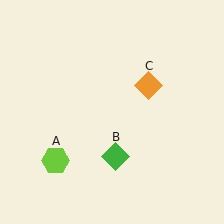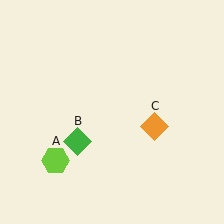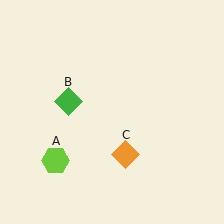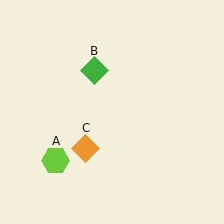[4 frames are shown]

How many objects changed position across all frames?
2 objects changed position: green diamond (object B), orange diamond (object C).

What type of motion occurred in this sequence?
The green diamond (object B), orange diamond (object C) rotated clockwise around the center of the scene.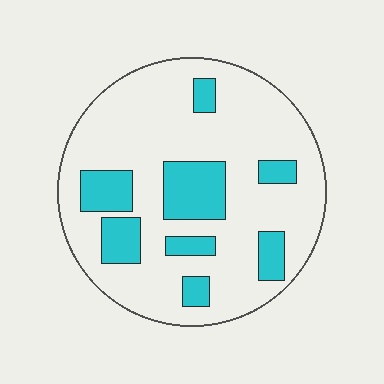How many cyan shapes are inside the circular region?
8.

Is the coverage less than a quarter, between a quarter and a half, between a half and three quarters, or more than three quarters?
Less than a quarter.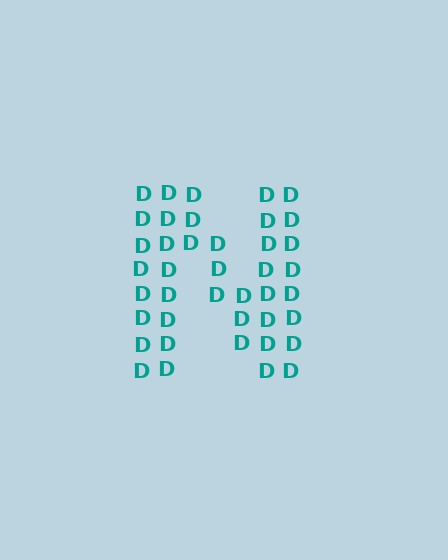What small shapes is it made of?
It is made of small letter D's.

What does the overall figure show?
The overall figure shows the letter N.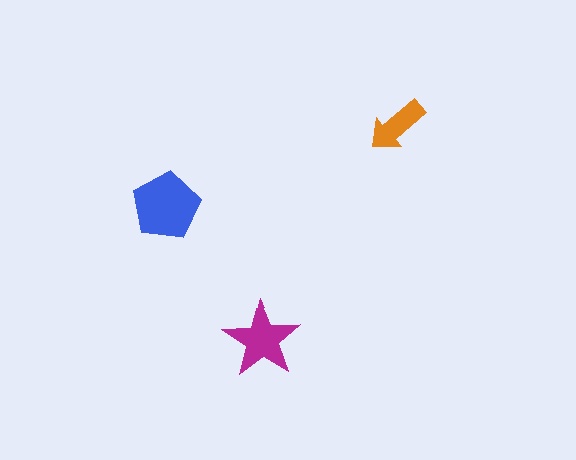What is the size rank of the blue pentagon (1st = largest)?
1st.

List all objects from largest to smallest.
The blue pentagon, the magenta star, the orange arrow.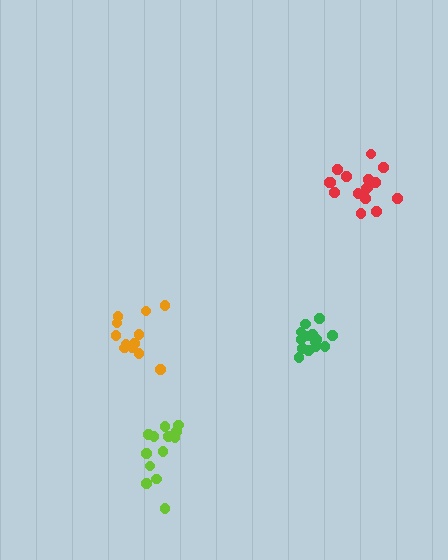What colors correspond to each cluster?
The clusters are colored: orange, green, lime, red.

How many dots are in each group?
Group 1: 12 dots, Group 2: 14 dots, Group 3: 13 dots, Group 4: 16 dots (55 total).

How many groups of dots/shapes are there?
There are 4 groups.